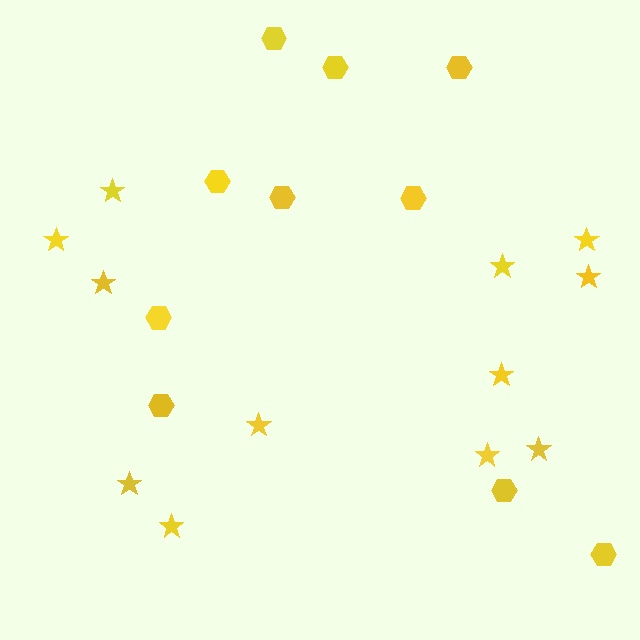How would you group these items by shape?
There are 2 groups: one group of stars (12) and one group of hexagons (10).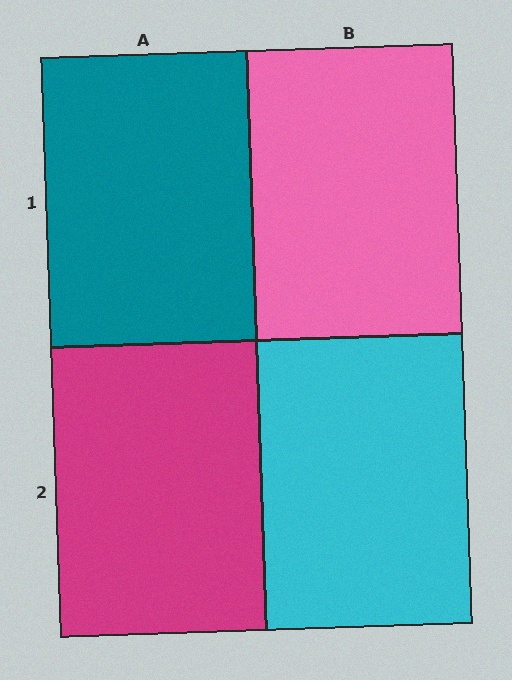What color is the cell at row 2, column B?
Cyan.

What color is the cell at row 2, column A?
Magenta.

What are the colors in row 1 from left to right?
Teal, pink.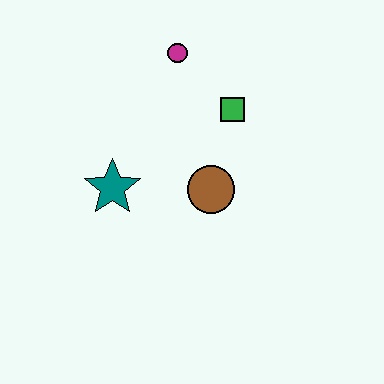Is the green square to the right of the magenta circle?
Yes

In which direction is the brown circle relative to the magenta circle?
The brown circle is below the magenta circle.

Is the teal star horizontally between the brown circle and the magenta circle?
No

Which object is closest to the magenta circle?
The green square is closest to the magenta circle.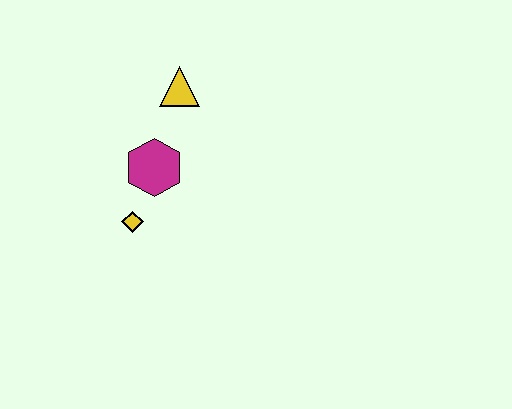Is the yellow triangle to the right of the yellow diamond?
Yes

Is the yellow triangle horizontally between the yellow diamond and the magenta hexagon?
No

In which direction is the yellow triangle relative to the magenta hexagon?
The yellow triangle is above the magenta hexagon.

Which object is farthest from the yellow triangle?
The yellow diamond is farthest from the yellow triangle.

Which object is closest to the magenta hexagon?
The yellow diamond is closest to the magenta hexagon.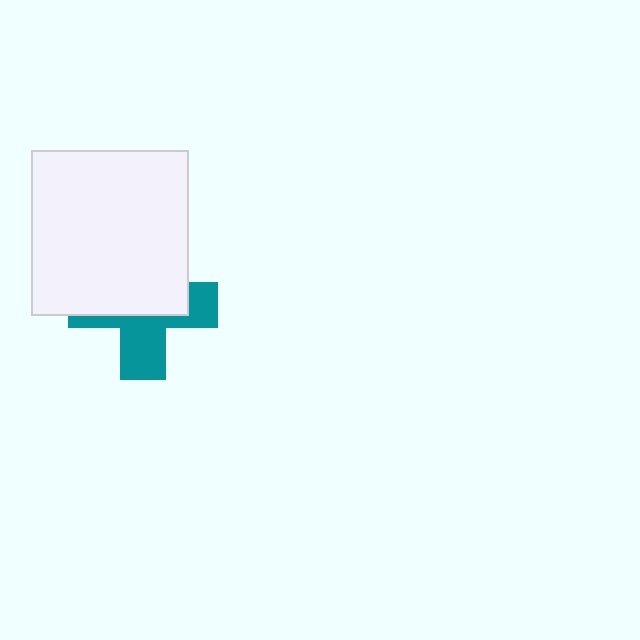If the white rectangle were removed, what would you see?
You would see the complete teal cross.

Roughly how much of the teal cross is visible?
A small part of it is visible (roughly 44%).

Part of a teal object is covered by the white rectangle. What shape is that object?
It is a cross.